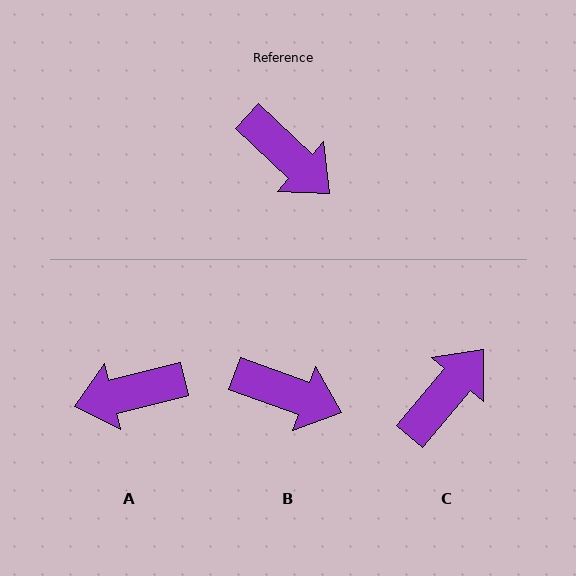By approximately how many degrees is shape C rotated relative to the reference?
Approximately 93 degrees counter-clockwise.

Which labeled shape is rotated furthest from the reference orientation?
A, about 123 degrees away.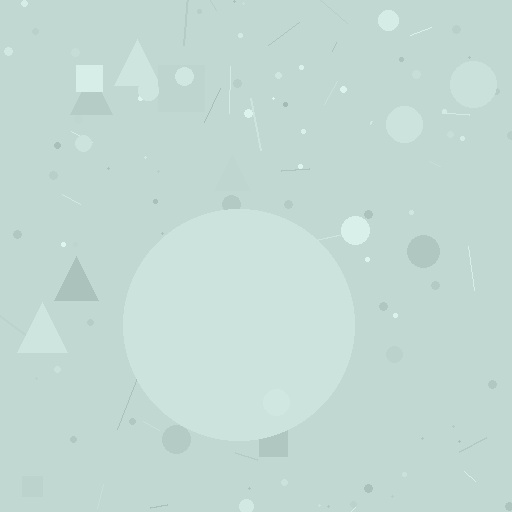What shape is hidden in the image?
A circle is hidden in the image.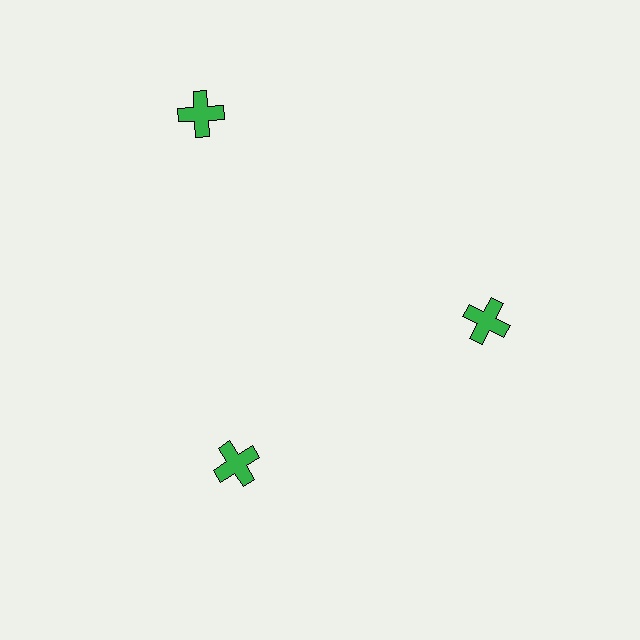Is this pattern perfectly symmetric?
No. The 3 green crosses are arranged in a ring, but one element near the 11 o'clock position is pushed outward from the center, breaking the 3-fold rotational symmetry.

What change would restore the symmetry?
The symmetry would be restored by moving it inward, back onto the ring so that all 3 crosses sit at equal angles and equal distance from the center.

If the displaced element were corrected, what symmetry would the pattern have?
It would have 3-fold rotational symmetry — the pattern would map onto itself every 120 degrees.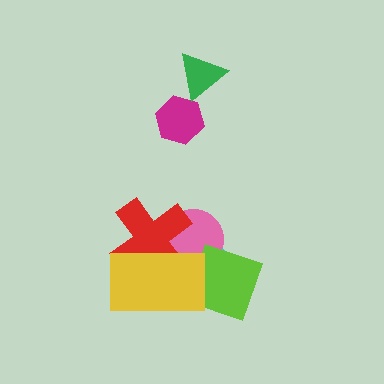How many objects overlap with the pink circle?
4 objects overlap with the pink circle.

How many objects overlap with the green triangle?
0 objects overlap with the green triangle.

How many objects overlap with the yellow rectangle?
4 objects overlap with the yellow rectangle.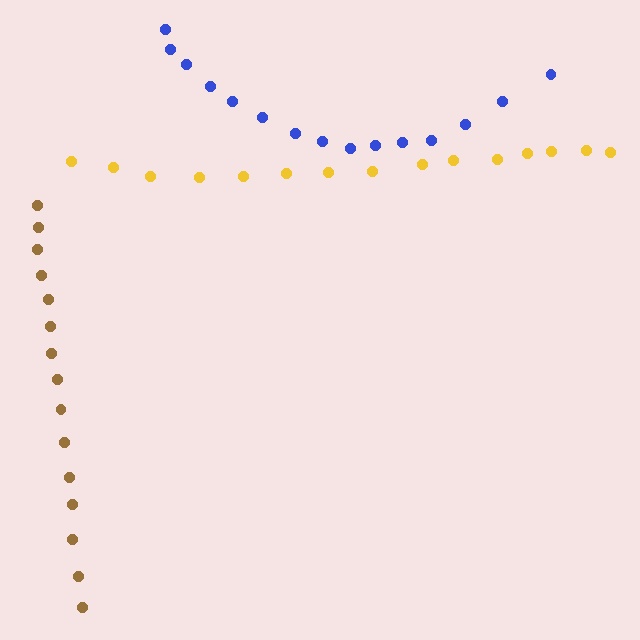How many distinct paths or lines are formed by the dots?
There are 3 distinct paths.